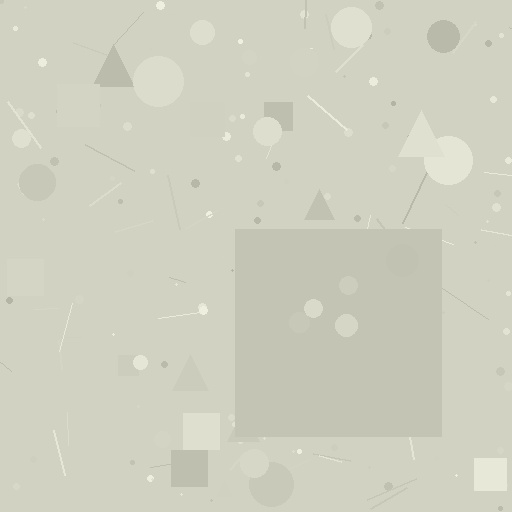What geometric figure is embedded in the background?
A square is embedded in the background.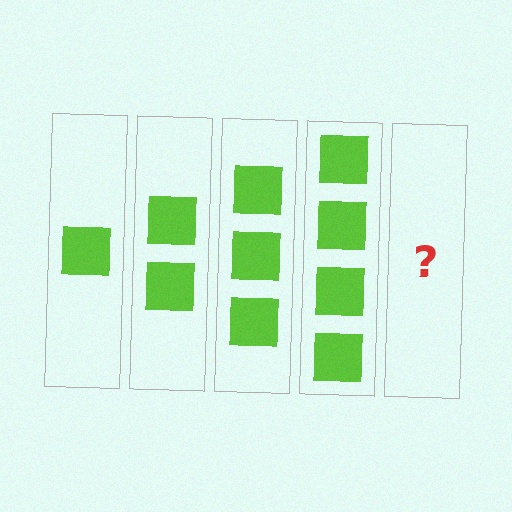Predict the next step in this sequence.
The next step is 5 squares.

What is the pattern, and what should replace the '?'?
The pattern is that each step adds one more square. The '?' should be 5 squares.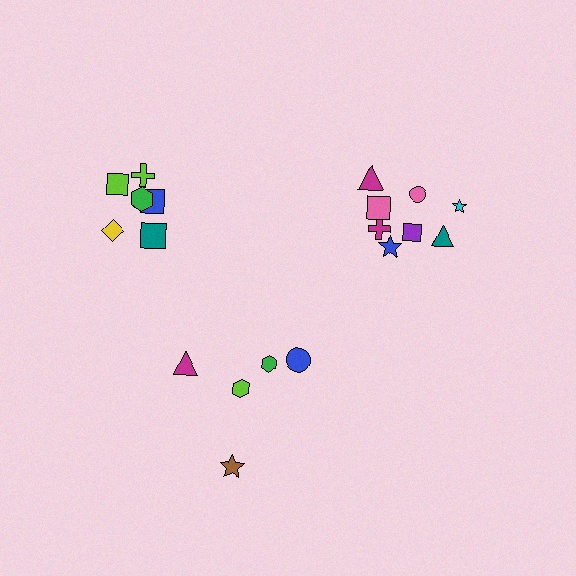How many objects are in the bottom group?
There are 5 objects.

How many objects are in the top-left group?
There are 6 objects.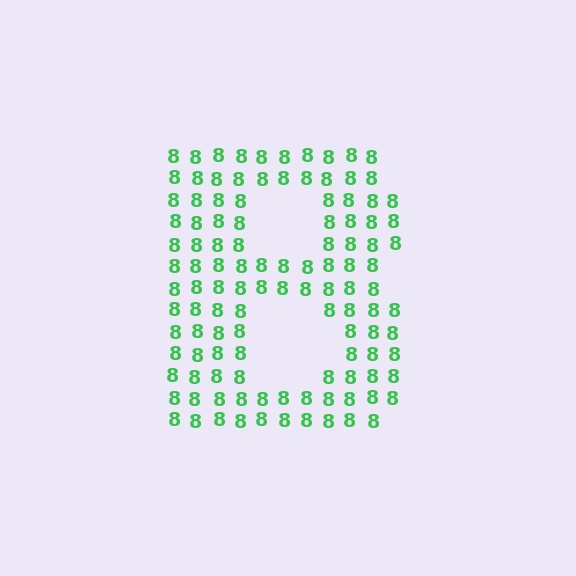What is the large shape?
The large shape is the letter B.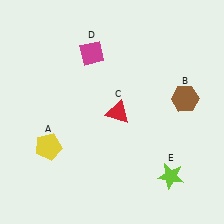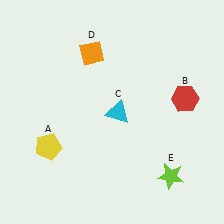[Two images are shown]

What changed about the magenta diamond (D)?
In Image 1, D is magenta. In Image 2, it changed to orange.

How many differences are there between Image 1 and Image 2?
There are 3 differences between the two images.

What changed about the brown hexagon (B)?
In Image 1, B is brown. In Image 2, it changed to red.